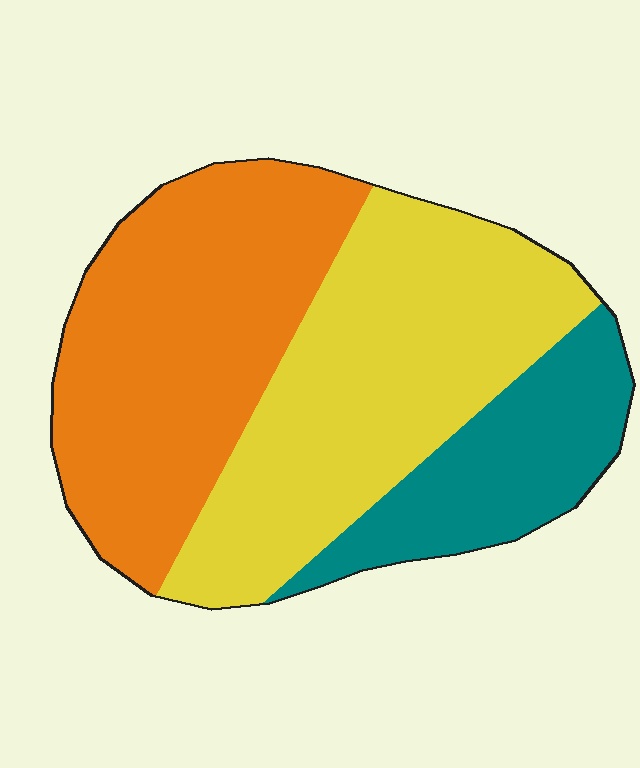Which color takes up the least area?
Teal, at roughly 20%.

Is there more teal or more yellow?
Yellow.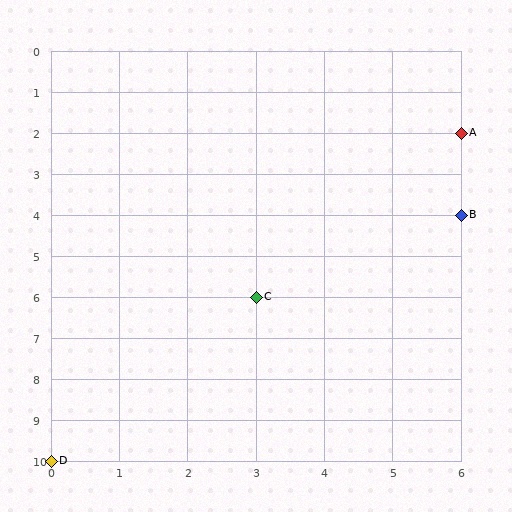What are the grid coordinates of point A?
Point A is at grid coordinates (6, 2).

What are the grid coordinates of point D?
Point D is at grid coordinates (0, 10).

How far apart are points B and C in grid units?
Points B and C are 3 columns and 2 rows apart (about 3.6 grid units diagonally).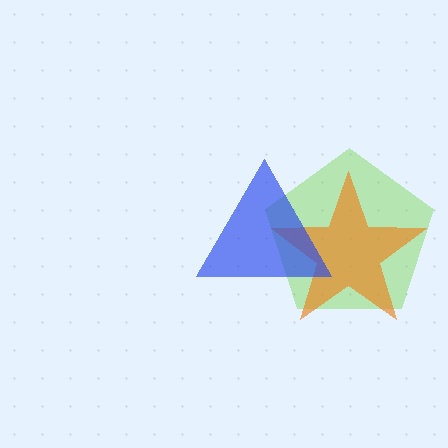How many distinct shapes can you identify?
There are 3 distinct shapes: a lime pentagon, an orange star, a blue triangle.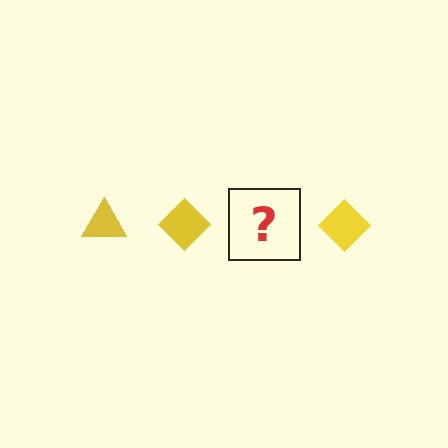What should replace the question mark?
The question mark should be replaced with a yellow triangle.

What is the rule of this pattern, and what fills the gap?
The rule is that the pattern cycles through triangle, diamond shapes in yellow. The gap should be filled with a yellow triangle.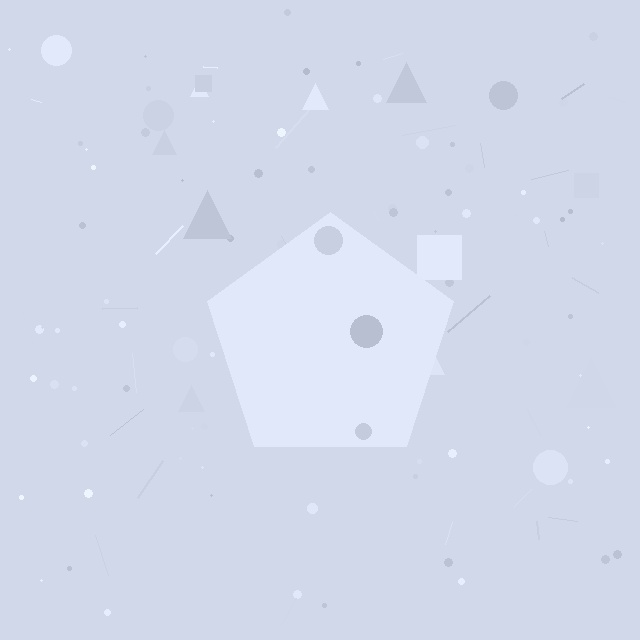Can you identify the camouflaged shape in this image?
The camouflaged shape is a pentagon.